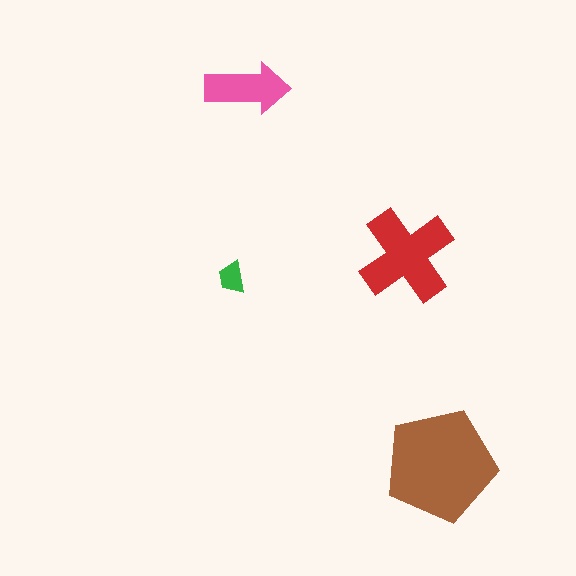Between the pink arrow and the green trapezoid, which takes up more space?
The pink arrow.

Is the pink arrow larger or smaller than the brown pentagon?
Smaller.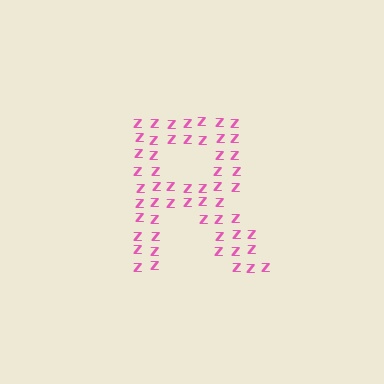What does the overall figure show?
The overall figure shows the letter R.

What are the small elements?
The small elements are letter Z's.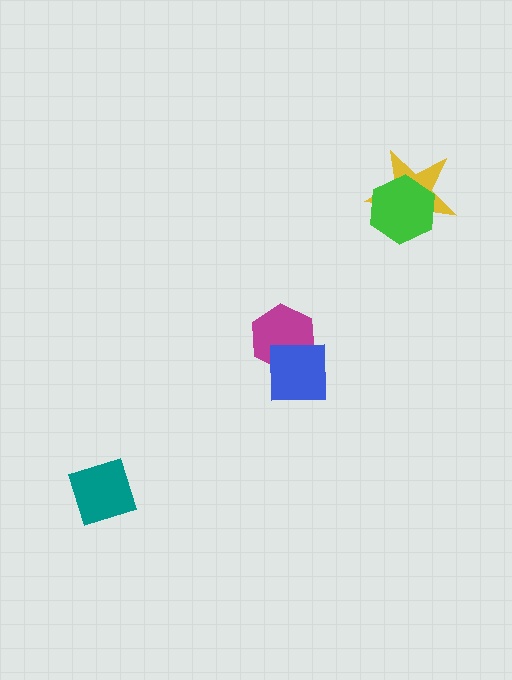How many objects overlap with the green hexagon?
1 object overlaps with the green hexagon.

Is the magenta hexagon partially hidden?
Yes, it is partially covered by another shape.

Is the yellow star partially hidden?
Yes, it is partially covered by another shape.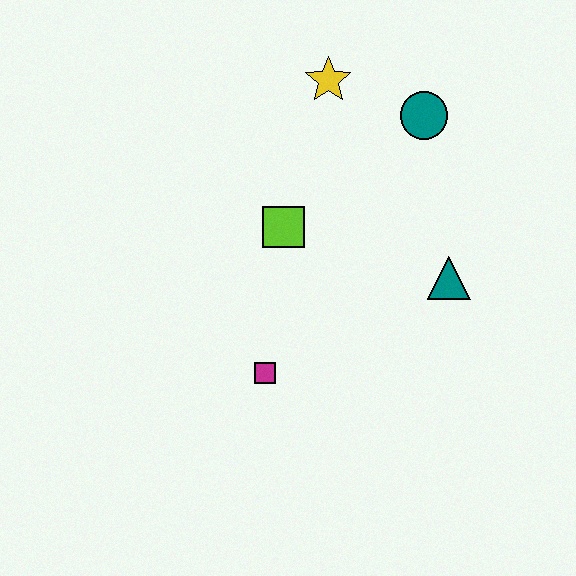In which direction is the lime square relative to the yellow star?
The lime square is below the yellow star.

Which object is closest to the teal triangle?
The teal circle is closest to the teal triangle.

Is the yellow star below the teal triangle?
No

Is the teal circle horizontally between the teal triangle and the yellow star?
Yes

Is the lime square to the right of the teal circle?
No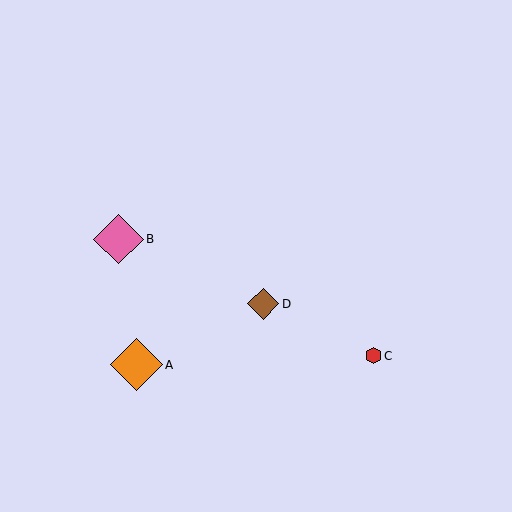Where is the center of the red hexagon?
The center of the red hexagon is at (373, 356).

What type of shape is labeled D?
Shape D is a brown diamond.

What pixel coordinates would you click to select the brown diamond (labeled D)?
Click at (263, 304) to select the brown diamond D.